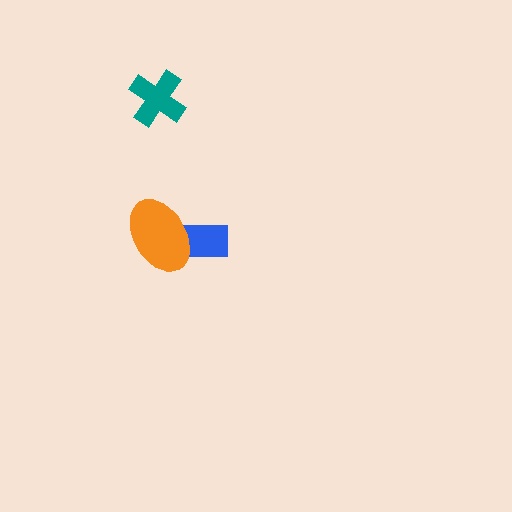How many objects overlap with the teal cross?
0 objects overlap with the teal cross.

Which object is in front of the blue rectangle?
The orange ellipse is in front of the blue rectangle.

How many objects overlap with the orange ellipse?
1 object overlaps with the orange ellipse.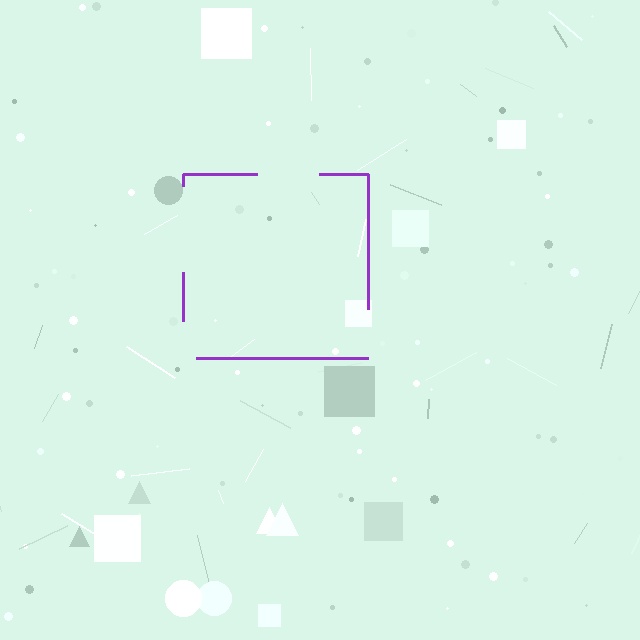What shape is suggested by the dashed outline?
The dashed outline suggests a square.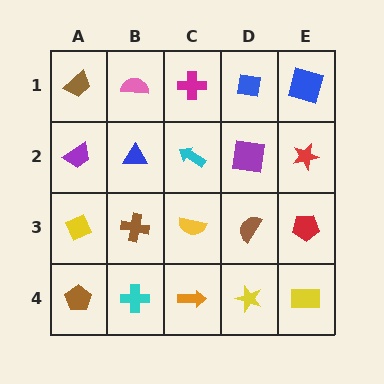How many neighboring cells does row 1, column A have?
2.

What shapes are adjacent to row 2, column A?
A brown trapezoid (row 1, column A), a yellow diamond (row 3, column A), a blue triangle (row 2, column B).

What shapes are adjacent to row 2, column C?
A magenta cross (row 1, column C), a yellow semicircle (row 3, column C), a blue triangle (row 2, column B), a purple square (row 2, column D).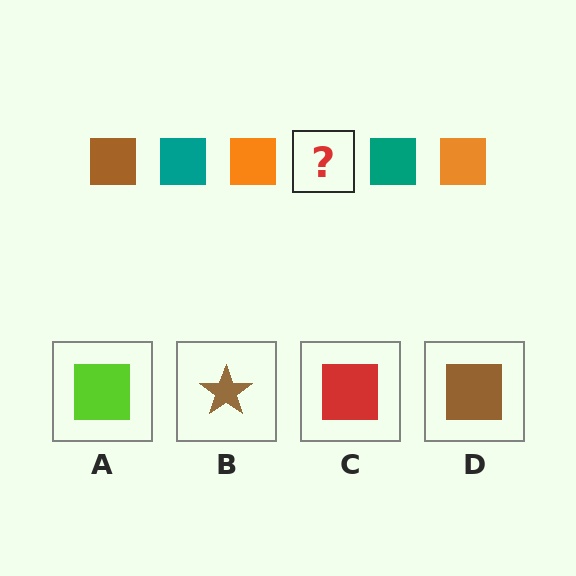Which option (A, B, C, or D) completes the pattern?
D.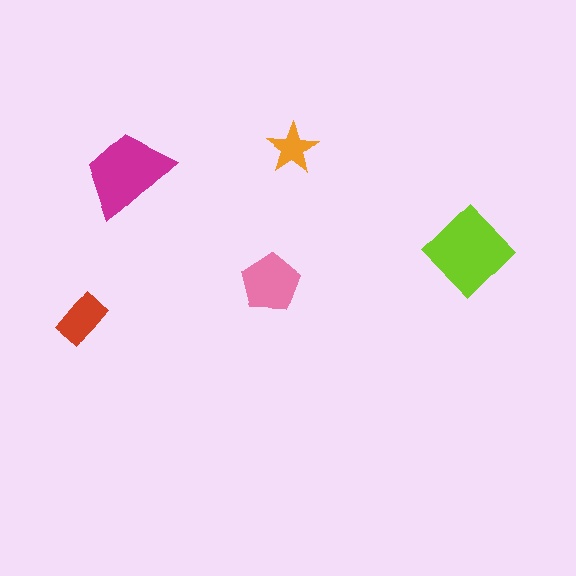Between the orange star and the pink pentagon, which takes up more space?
The pink pentagon.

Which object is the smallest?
The orange star.